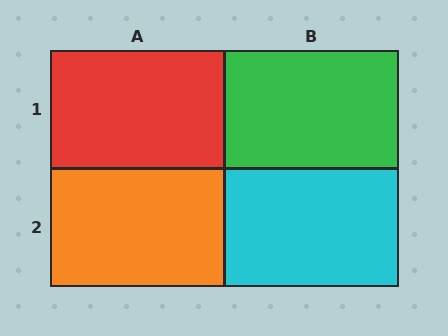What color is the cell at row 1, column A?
Red.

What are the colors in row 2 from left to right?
Orange, cyan.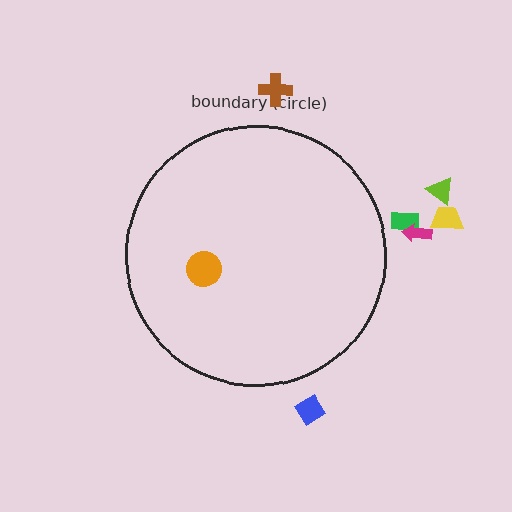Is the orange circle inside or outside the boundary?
Inside.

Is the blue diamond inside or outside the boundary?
Outside.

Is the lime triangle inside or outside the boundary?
Outside.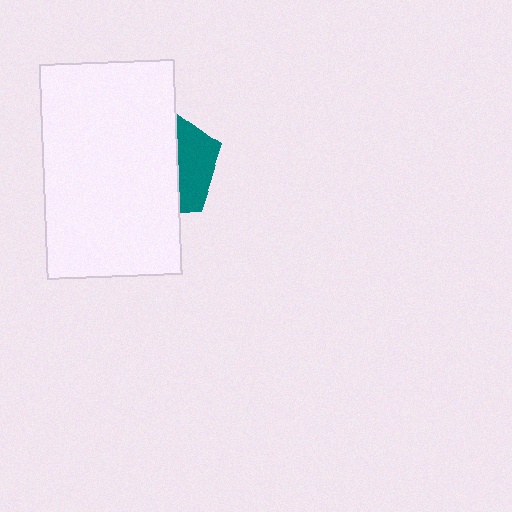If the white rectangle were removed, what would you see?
You would see the complete teal pentagon.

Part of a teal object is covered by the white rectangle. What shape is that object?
It is a pentagon.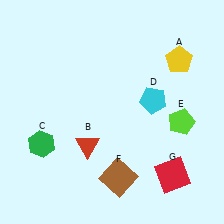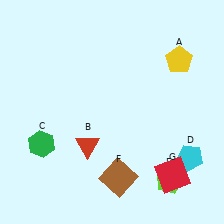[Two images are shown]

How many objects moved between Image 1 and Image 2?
2 objects moved between the two images.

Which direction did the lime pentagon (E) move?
The lime pentagon (E) moved down.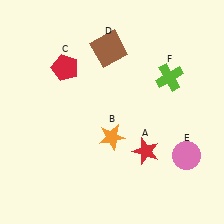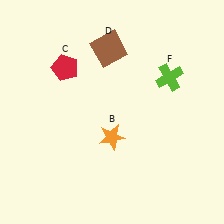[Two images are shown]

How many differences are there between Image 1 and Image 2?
There are 2 differences between the two images.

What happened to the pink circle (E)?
The pink circle (E) was removed in Image 2. It was in the bottom-right area of Image 1.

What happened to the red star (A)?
The red star (A) was removed in Image 2. It was in the bottom-right area of Image 1.